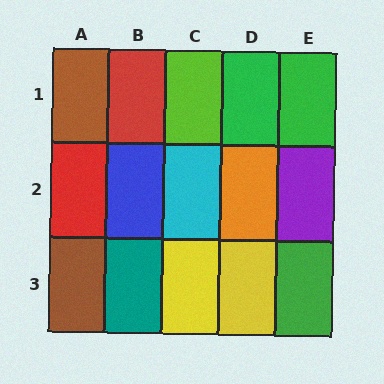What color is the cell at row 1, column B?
Red.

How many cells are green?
3 cells are green.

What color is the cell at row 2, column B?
Blue.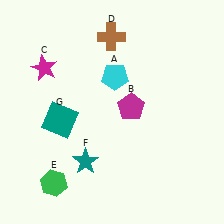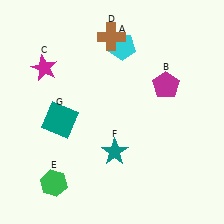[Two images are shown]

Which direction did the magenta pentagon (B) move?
The magenta pentagon (B) moved right.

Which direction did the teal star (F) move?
The teal star (F) moved right.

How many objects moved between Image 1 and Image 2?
3 objects moved between the two images.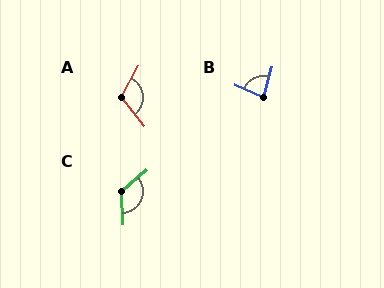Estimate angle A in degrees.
Approximately 113 degrees.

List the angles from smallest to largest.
B (83°), A (113°), C (127°).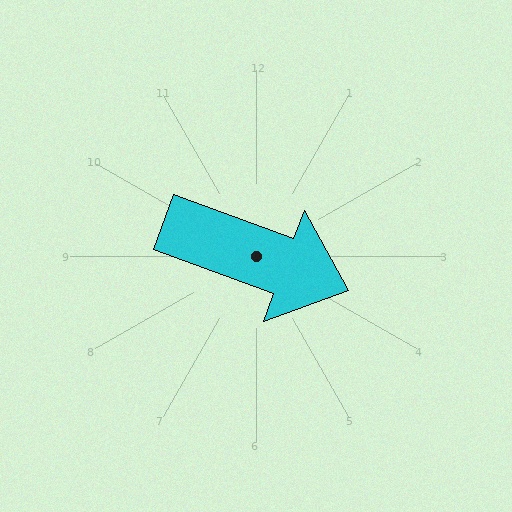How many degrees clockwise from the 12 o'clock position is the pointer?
Approximately 110 degrees.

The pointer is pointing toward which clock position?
Roughly 4 o'clock.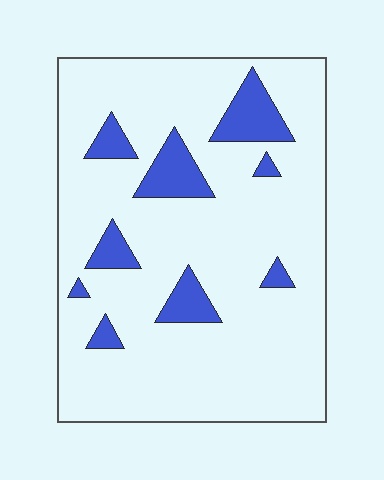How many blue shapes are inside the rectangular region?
9.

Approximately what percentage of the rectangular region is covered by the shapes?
Approximately 15%.